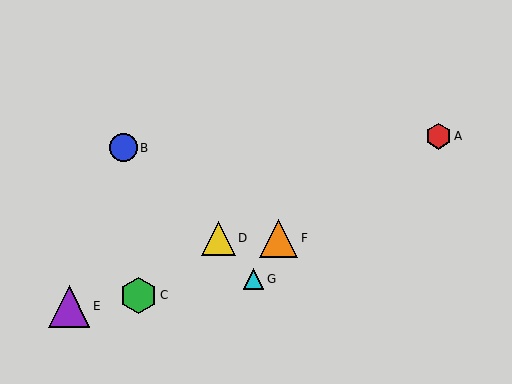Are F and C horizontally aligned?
No, F is at y≈238 and C is at y≈295.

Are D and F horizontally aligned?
Yes, both are at y≈238.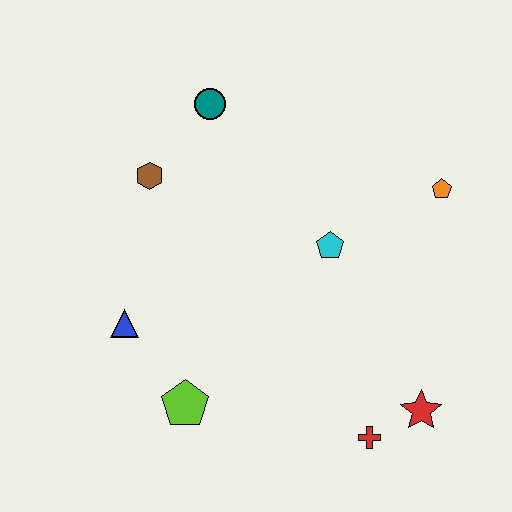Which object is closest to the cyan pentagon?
The orange pentagon is closest to the cyan pentagon.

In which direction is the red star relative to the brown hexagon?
The red star is to the right of the brown hexagon.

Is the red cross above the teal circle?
No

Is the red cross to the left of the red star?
Yes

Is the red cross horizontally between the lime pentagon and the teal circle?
No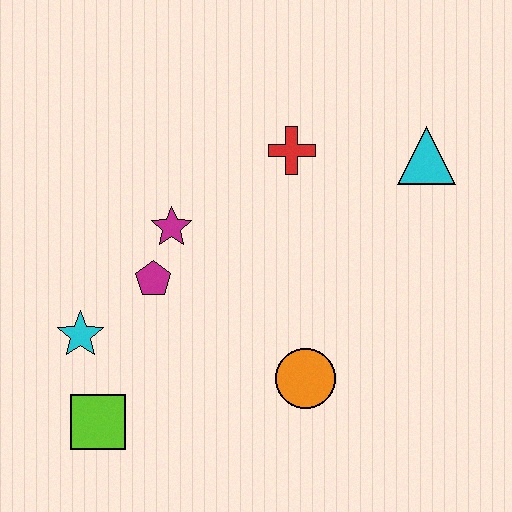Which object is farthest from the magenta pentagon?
The cyan triangle is farthest from the magenta pentagon.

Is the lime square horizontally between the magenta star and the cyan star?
Yes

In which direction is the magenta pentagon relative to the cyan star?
The magenta pentagon is to the right of the cyan star.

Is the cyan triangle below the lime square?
No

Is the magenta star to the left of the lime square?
No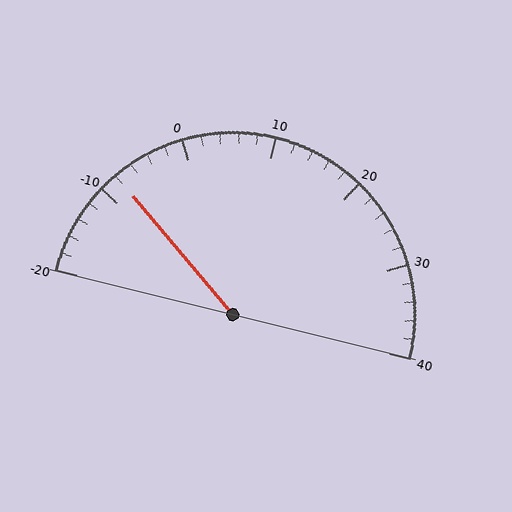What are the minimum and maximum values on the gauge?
The gauge ranges from -20 to 40.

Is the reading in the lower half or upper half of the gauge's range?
The reading is in the lower half of the range (-20 to 40).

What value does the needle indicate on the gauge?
The needle indicates approximately -8.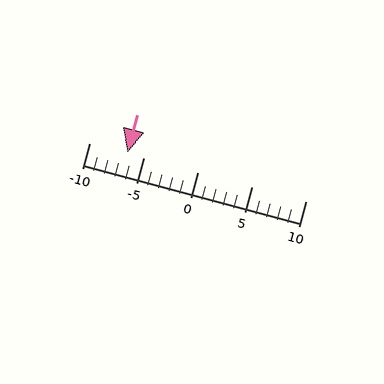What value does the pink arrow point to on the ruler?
The pink arrow points to approximately -6.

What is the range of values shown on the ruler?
The ruler shows values from -10 to 10.